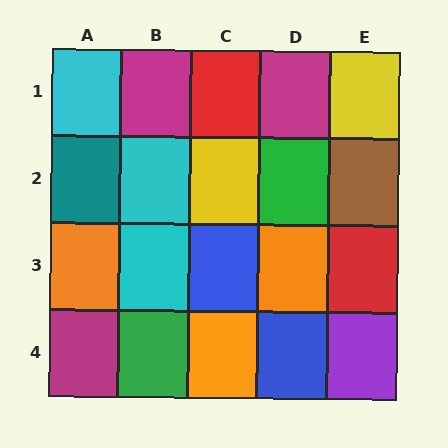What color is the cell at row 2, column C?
Yellow.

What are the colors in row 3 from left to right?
Orange, cyan, blue, orange, red.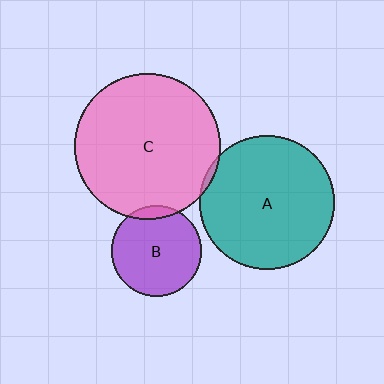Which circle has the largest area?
Circle C (pink).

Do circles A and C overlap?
Yes.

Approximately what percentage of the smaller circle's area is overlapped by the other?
Approximately 5%.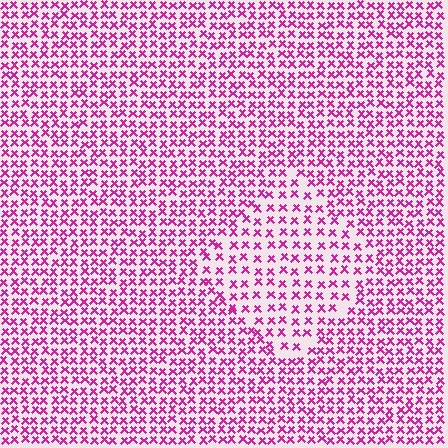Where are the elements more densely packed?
The elements are more densely packed outside the diamond boundary.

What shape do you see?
I see a diamond.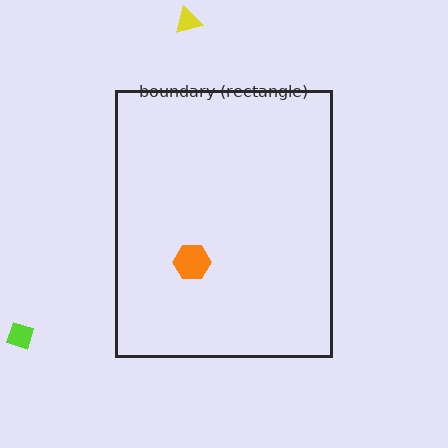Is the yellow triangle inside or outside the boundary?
Outside.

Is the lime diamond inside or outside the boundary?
Outside.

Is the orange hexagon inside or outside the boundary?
Inside.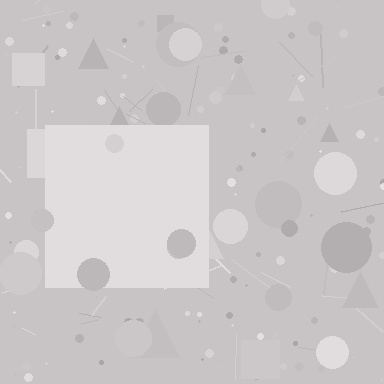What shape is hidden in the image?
A square is hidden in the image.